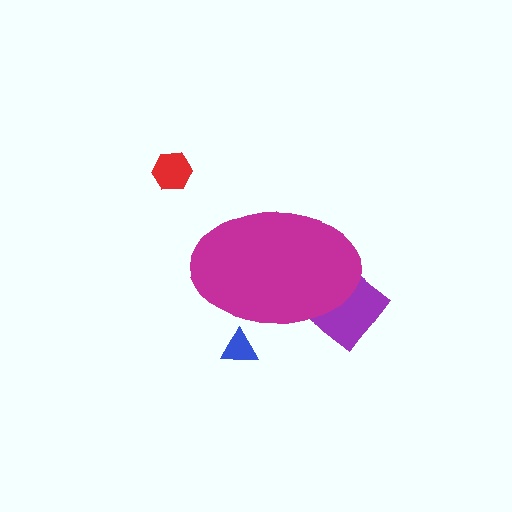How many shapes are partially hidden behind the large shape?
2 shapes are partially hidden.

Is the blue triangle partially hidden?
Yes, the blue triangle is partially hidden behind the magenta ellipse.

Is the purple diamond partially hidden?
Yes, the purple diamond is partially hidden behind the magenta ellipse.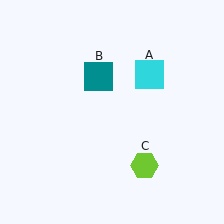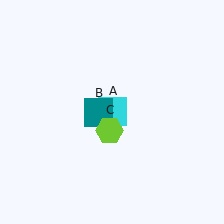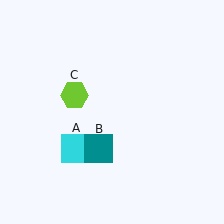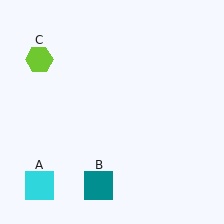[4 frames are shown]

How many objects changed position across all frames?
3 objects changed position: cyan square (object A), teal square (object B), lime hexagon (object C).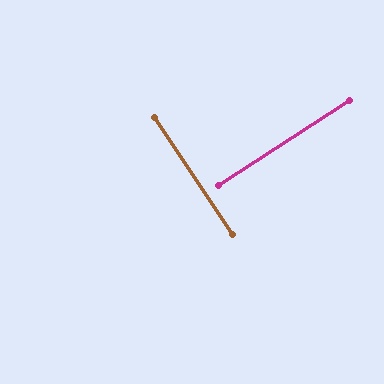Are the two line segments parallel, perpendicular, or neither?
Perpendicular — they meet at approximately 89°.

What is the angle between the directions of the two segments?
Approximately 89 degrees.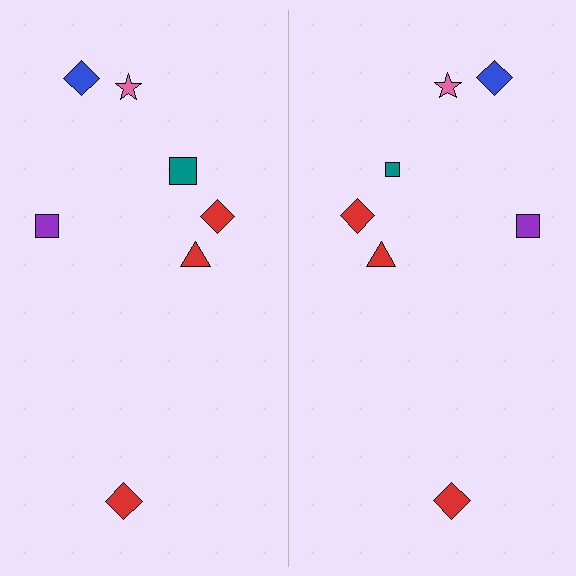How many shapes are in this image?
There are 14 shapes in this image.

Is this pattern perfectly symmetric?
No, the pattern is not perfectly symmetric. The teal square on the right side has a different size than its mirror counterpart.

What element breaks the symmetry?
The teal square on the right side has a different size than its mirror counterpart.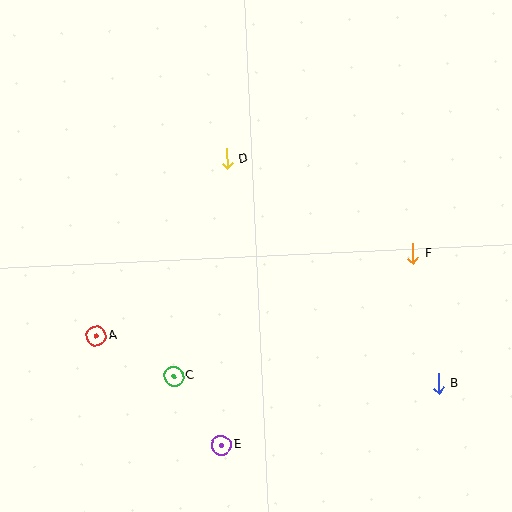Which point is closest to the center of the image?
Point D at (227, 159) is closest to the center.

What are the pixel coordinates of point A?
Point A is at (96, 336).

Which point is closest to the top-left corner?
Point D is closest to the top-left corner.